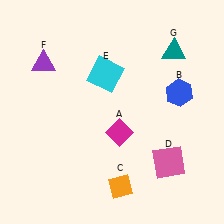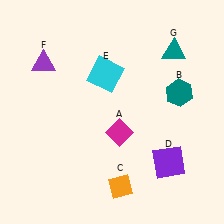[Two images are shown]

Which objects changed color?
B changed from blue to teal. D changed from pink to purple.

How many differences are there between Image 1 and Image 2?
There are 2 differences between the two images.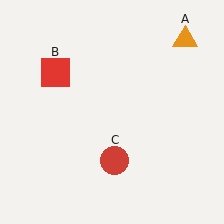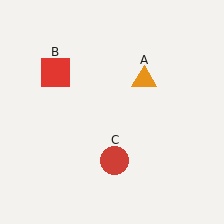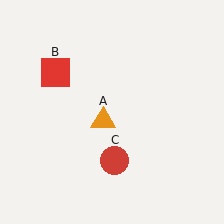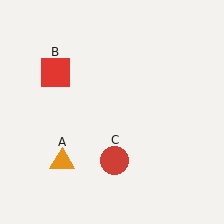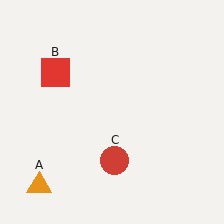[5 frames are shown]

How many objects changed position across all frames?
1 object changed position: orange triangle (object A).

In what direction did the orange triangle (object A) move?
The orange triangle (object A) moved down and to the left.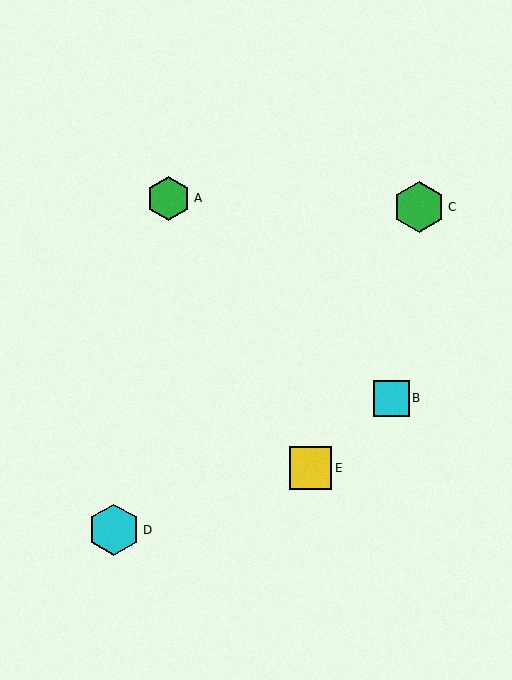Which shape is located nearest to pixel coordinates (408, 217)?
The green hexagon (labeled C) at (419, 207) is nearest to that location.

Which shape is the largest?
The green hexagon (labeled C) is the largest.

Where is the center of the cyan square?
The center of the cyan square is at (391, 398).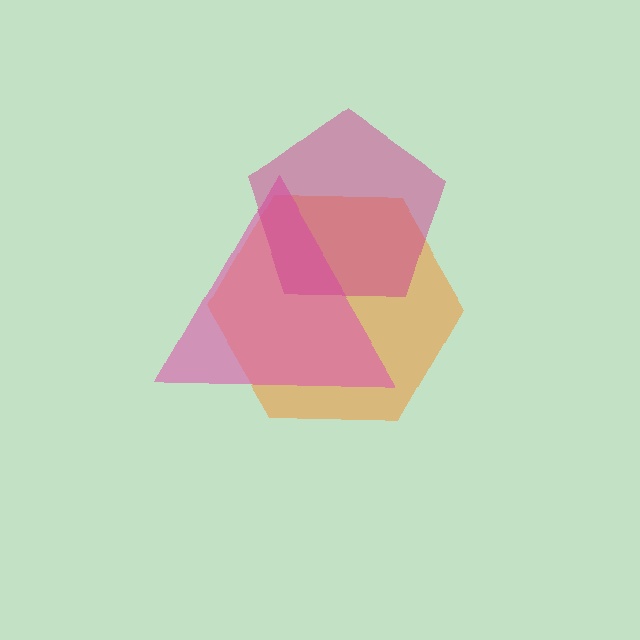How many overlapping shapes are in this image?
There are 3 overlapping shapes in the image.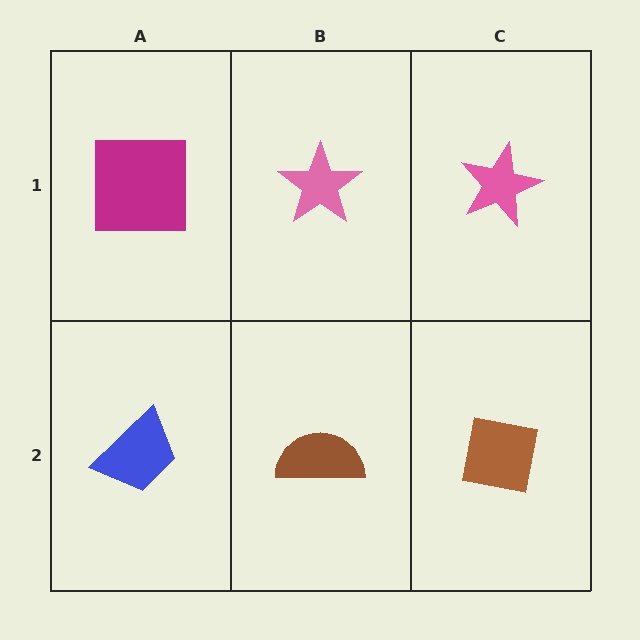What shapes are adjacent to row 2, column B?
A pink star (row 1, column B), a blue trapezoid (row 2, column A), a brown square (row 2, column C).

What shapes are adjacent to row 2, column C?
A pink star (row 1, column C), a brown semicircle (row 2, column B).